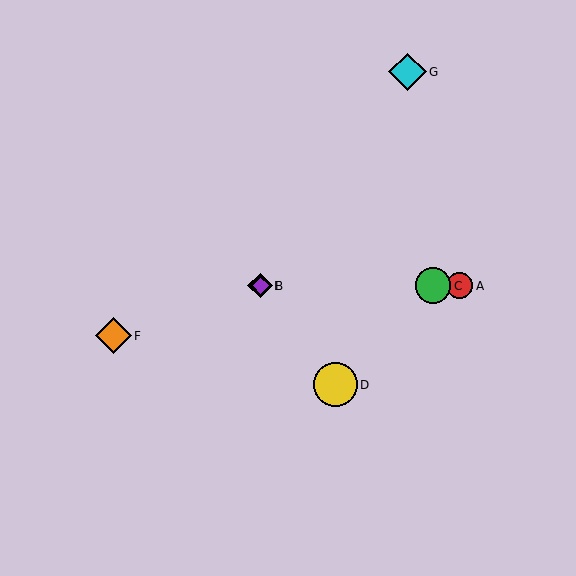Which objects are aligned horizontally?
Objects A, B, C, E are aligned horizontally.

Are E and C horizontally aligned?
Yes, both are at y≈286.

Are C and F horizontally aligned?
No, C is at y≈286 and F is at y≈336.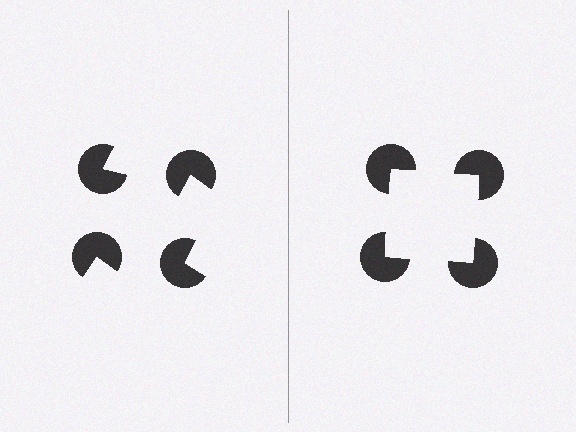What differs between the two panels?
The pac-man discs are positioned identically on both sides; only the wedge orientations differ. On the right they align to a square; on the left they are misaligned.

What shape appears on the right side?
An illusory square.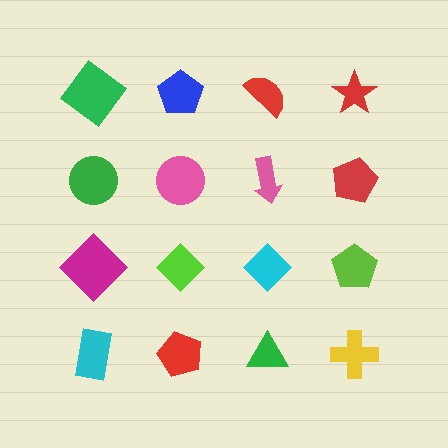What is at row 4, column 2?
A red pentagon.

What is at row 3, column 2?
A lime diamond.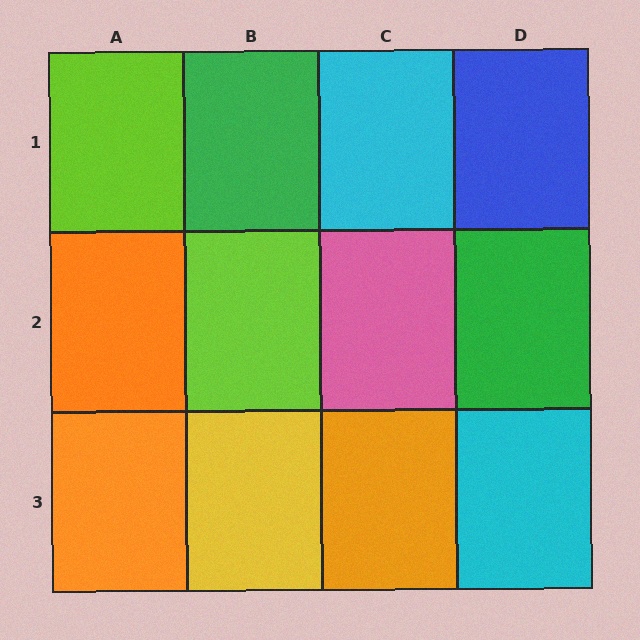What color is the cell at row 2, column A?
Orange.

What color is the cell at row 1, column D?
Blue.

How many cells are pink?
1 cell is pink.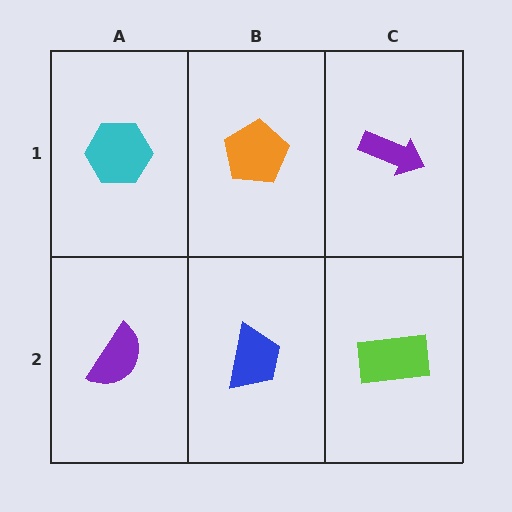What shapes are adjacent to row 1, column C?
A lime rectangle (row 2, column C), an orange pentagon (row 1, column B).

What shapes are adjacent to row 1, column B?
A blue trapezoid (row 2, column B), a cyan hexagon (row 1, column A), a purple arrow (row 1, column C).